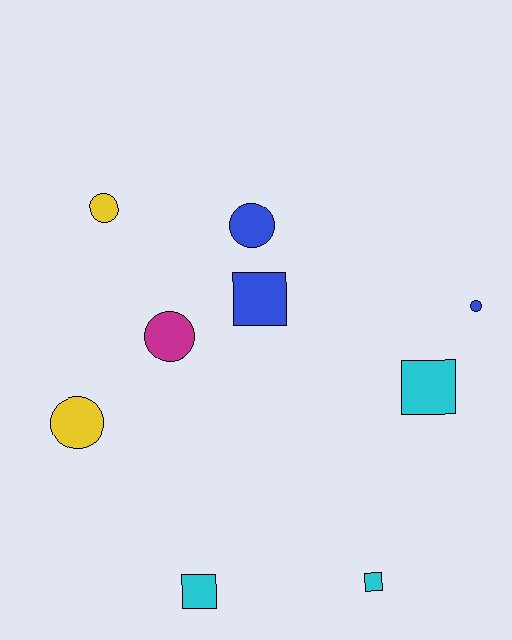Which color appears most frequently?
Blue, with 3 objects.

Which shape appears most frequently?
Circle, with 5 objects.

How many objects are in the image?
There are 9 objects.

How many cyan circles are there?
There are no cyan circles.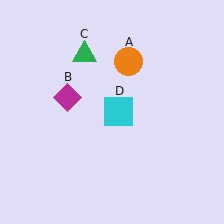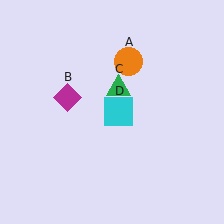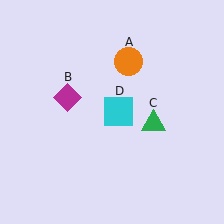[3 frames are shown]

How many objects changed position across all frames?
1 object changed position: green triangle (object C).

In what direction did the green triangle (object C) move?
The green triangle (object C) moved down and to the right.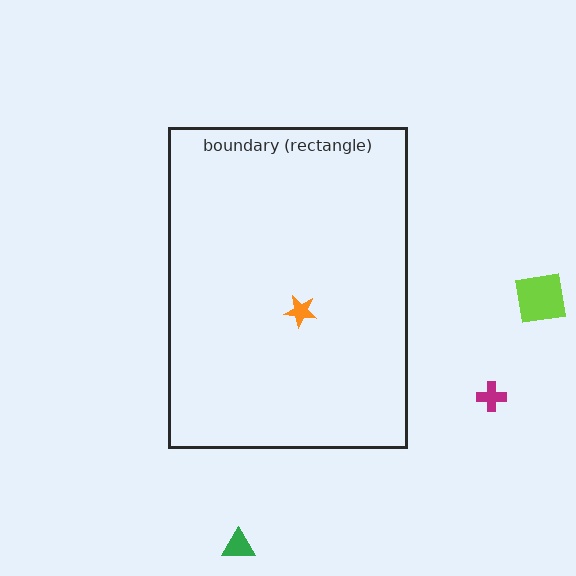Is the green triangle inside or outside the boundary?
Outside.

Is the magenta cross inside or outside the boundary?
Outside.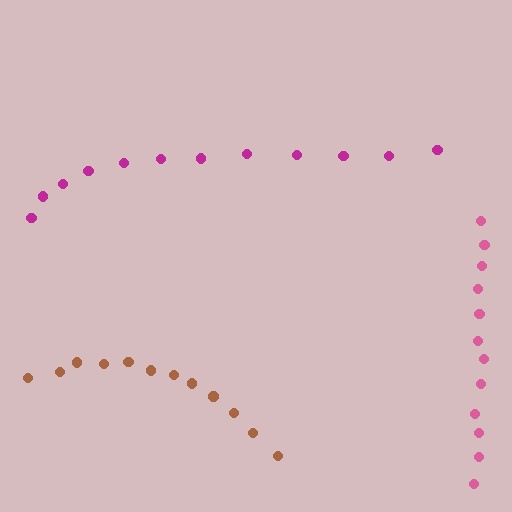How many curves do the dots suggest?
There are 3 distinct paths.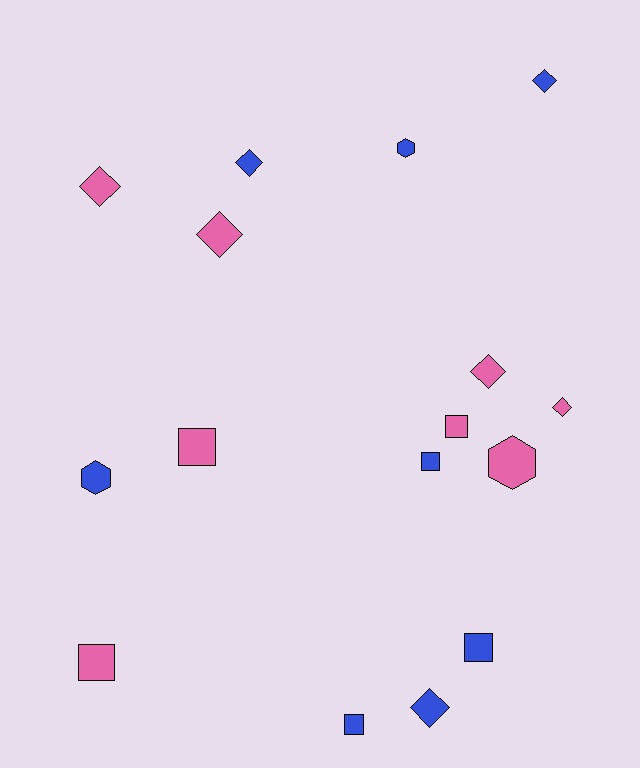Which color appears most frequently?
Pink, with 8 objects.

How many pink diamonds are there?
There are 4 pink diamonds.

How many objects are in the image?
There are 16 objects.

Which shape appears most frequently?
Diamond, with 7 objects.